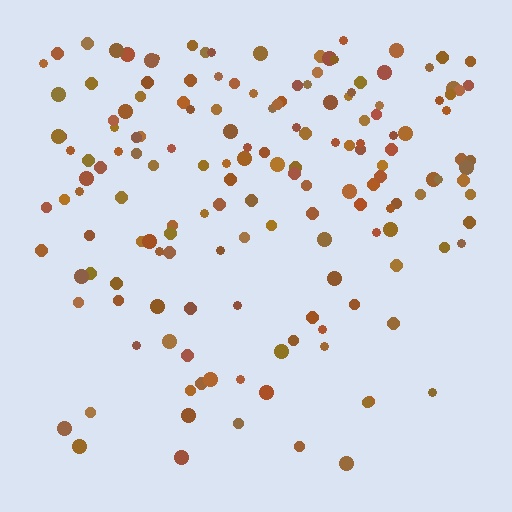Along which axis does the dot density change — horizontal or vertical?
Vertical.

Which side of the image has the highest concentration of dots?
The top.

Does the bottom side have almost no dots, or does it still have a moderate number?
Still a moderate number, just noticeably fewer than the top.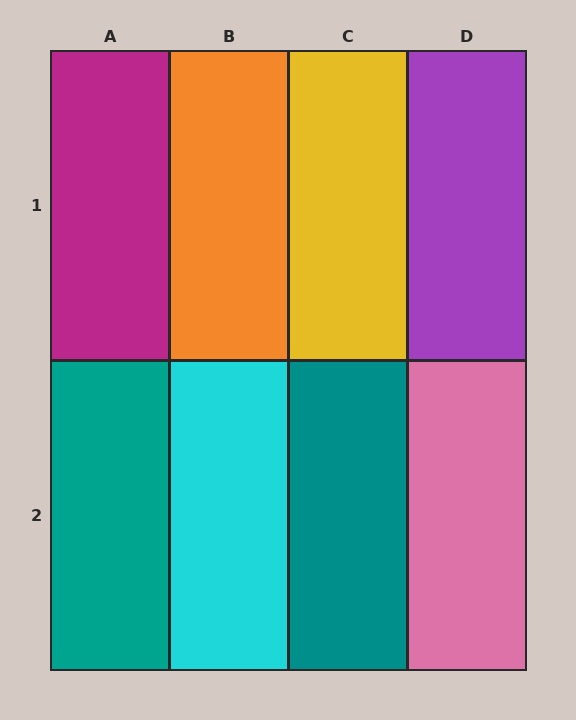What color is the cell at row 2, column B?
Cyan.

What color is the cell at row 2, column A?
Teal.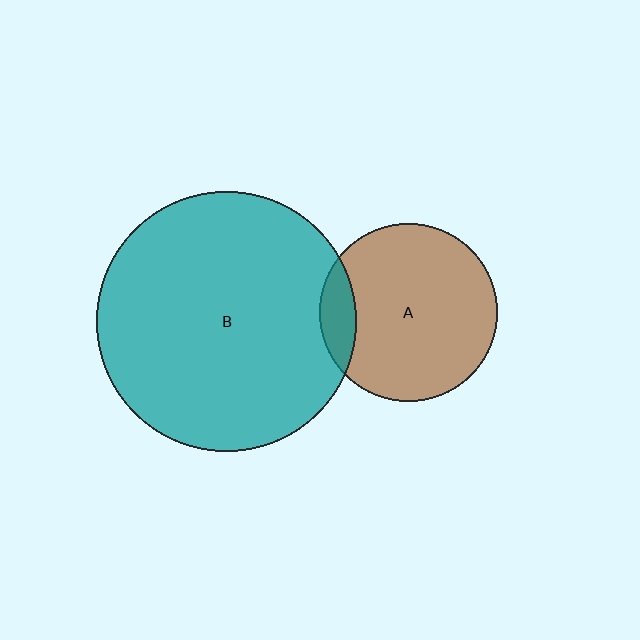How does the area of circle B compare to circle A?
Approximately 2.1 times.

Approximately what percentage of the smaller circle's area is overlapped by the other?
Approximately 10%.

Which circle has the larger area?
Circle B (teal).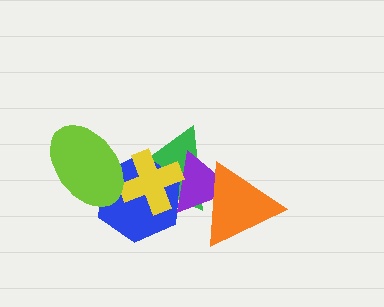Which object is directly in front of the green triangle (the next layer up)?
The blue hexagon is directly in front of the green triangle.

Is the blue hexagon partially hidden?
Yes, it is partially covered by another shape.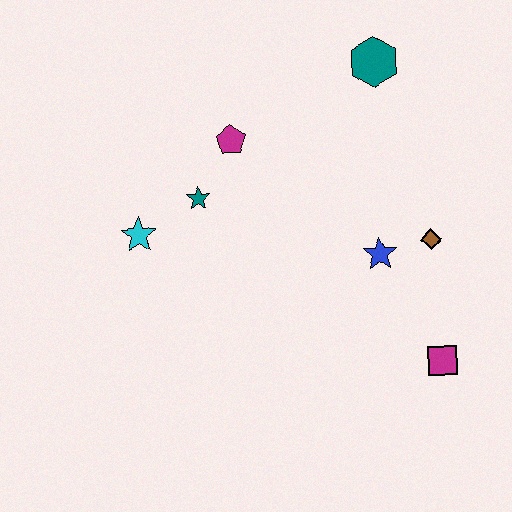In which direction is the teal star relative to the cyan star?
The teal star is to the right of the cyan star.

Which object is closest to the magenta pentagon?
The teal star is closest to the magenta pentagon.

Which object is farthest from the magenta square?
The cyan star is farthest from the magenta square.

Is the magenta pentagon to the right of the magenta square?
No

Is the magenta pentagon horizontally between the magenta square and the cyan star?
Yes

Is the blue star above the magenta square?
Yes